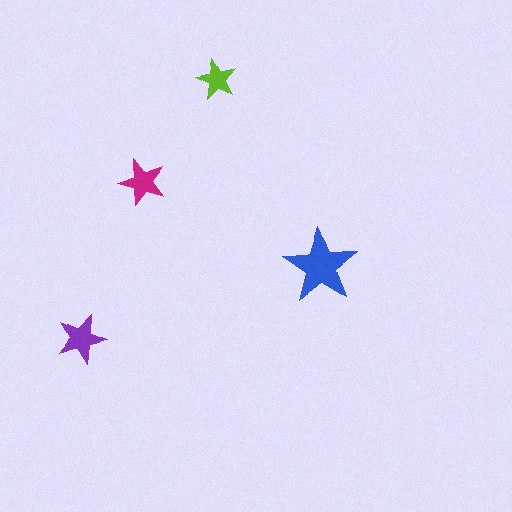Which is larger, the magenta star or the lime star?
The magenta one.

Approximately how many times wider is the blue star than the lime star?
About 2 times wider.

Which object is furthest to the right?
The blue star is rightmost.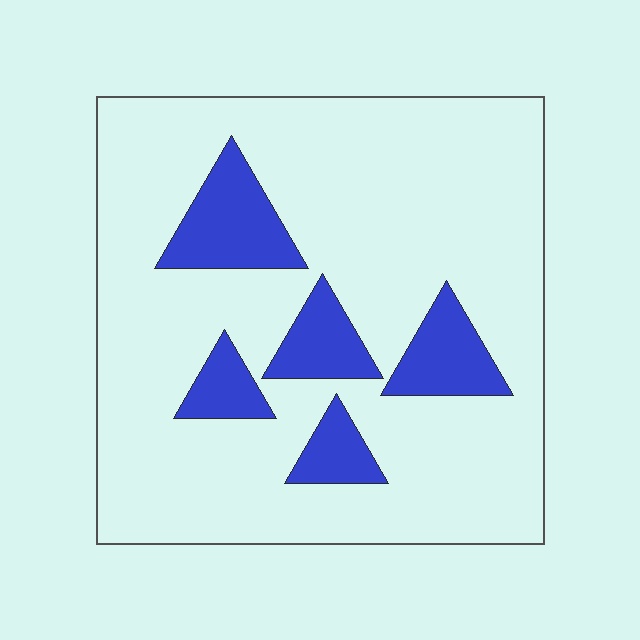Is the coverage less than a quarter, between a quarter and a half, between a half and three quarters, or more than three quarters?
Less than a quarter.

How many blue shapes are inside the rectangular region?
5.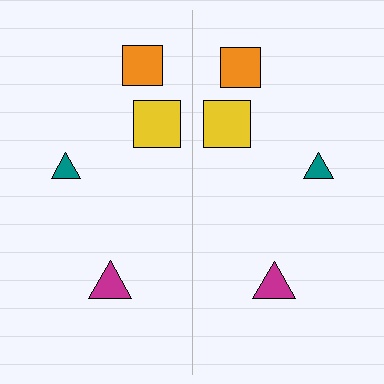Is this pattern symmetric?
Yes, this pattern has bilateral (reflection) symmetry.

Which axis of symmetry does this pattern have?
The pattern has a vertical axis of symmetry running through the center of the image.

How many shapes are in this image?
There are 8 shapes in this image.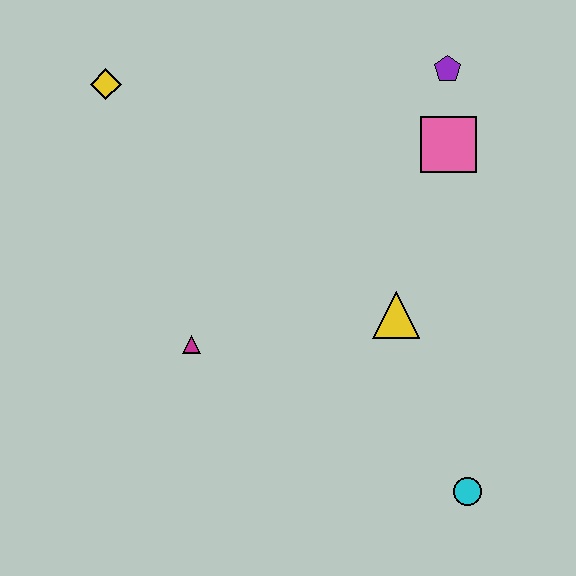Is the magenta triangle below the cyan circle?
No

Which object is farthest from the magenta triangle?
The purple pentagon is farthest from the magenta triangle.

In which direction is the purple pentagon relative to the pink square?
The purple pentagon is above the pink square.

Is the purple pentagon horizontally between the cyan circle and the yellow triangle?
Yes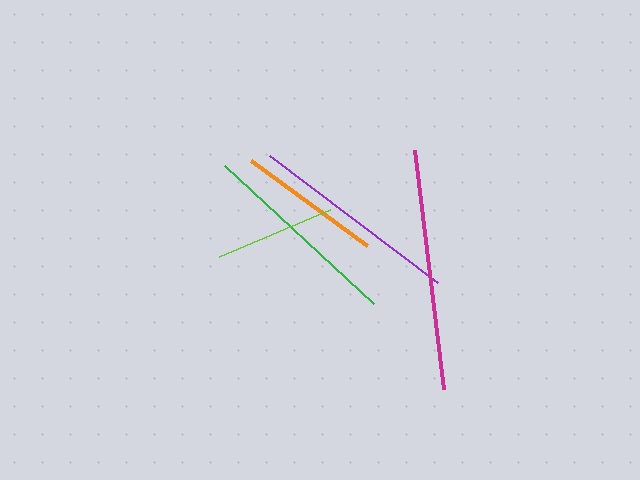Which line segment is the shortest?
The lime line is the shortest at approximately 120 pixels.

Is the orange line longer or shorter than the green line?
The green line is longer than the orange line.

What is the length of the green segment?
The green segment is approximately 204 pixels long.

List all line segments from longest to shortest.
From longest to shortest: magenta, purple, green, orange, lime.